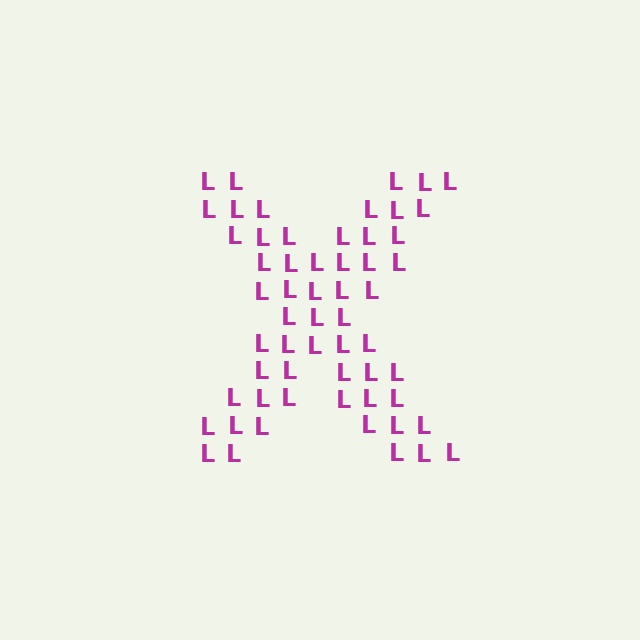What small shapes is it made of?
It is made of small letter L's.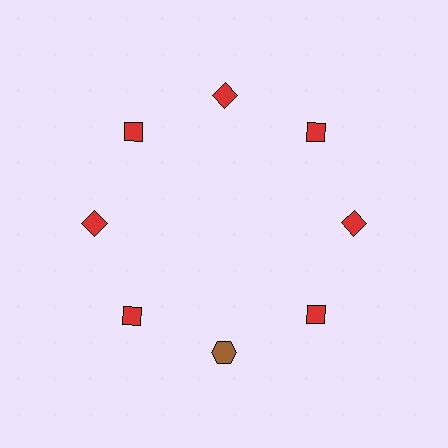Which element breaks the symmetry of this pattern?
The brown hexagon at roughly the 6 o'clock position breaks the symmetry. All other shapes are red diamonds.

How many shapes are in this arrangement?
There are 8 shapes arranged in a ring pattern.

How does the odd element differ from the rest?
It differs in both color (brown instead of red) and shape (hexagon instead of diamond).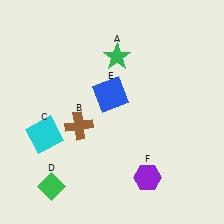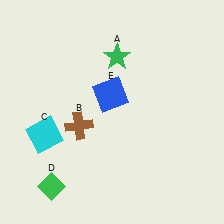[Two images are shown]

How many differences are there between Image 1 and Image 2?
There is 1 difference between the two images.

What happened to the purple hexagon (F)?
The purple hexagon (F) was removed in Image 2. It was in the bottom-right area of Image 1.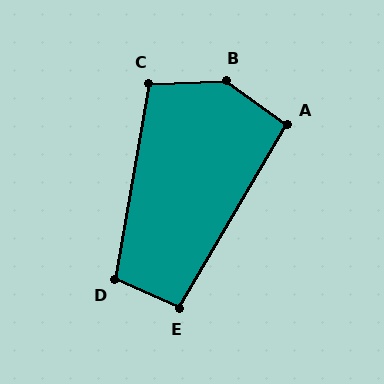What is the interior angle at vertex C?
Approximately 102 degrees (obtuse).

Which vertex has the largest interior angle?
B, at approximately 142 degrees.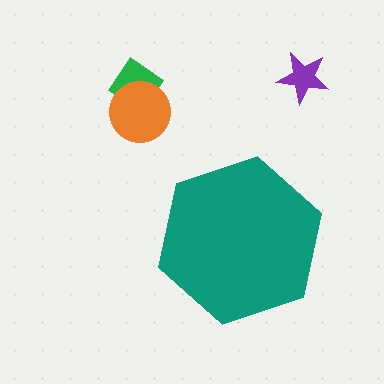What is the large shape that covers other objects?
A teal hexagon.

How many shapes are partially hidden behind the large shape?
0 shapes are partially hidden.